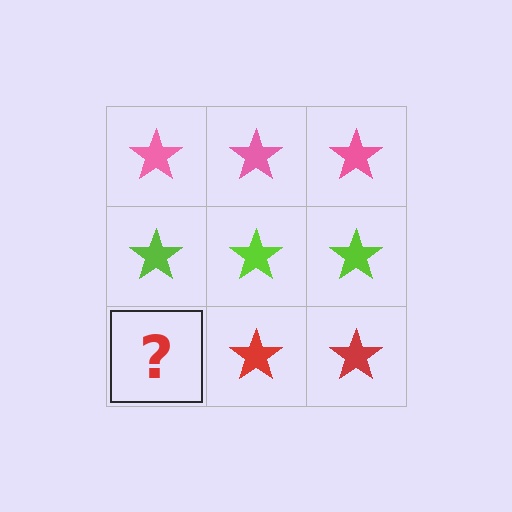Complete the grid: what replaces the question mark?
The question mark should be replaced with a red star.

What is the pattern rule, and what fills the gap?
The rule is that each row has a consistent color. The gap should be filled with a red star.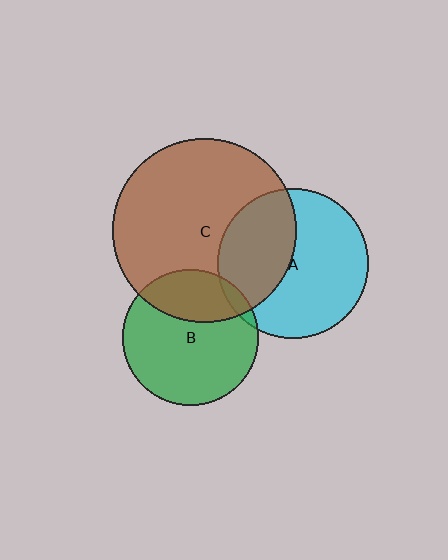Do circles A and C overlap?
Yes.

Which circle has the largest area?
Circle C (brown).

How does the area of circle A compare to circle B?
Approximately 1.2 times.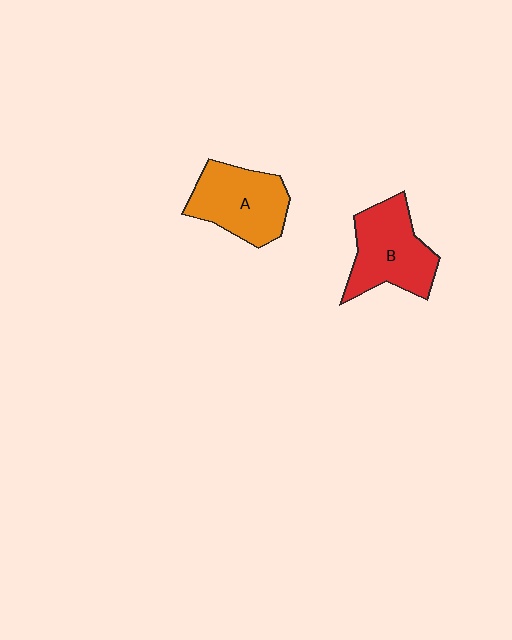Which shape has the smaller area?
Shape A (orange).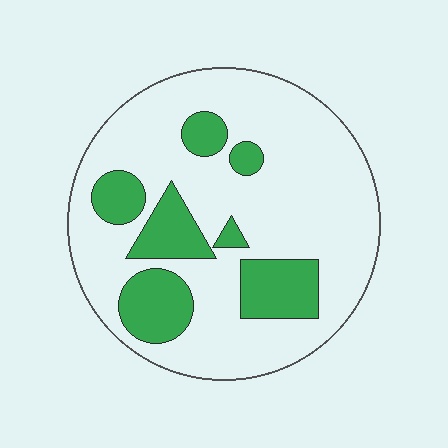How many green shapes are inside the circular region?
7.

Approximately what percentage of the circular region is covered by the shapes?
Approximately 25%.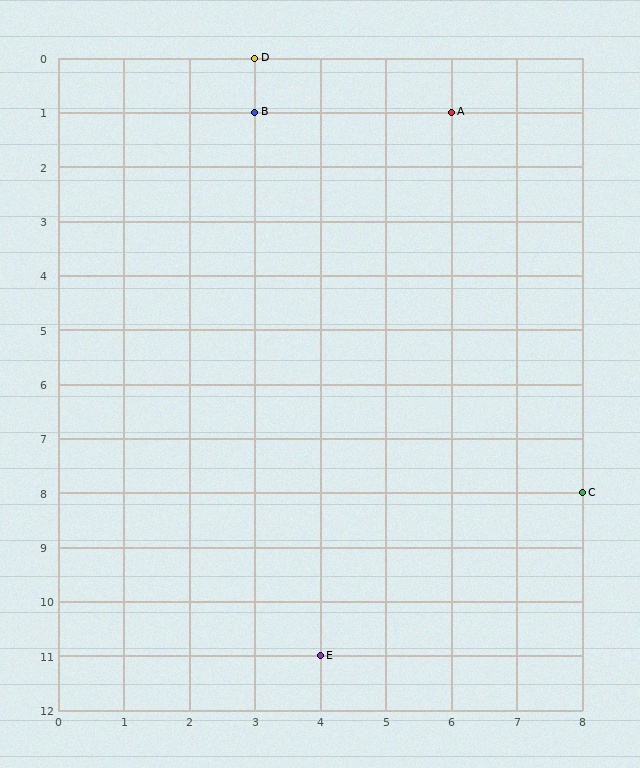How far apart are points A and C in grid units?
Points A and C are 2 columns and 7 rows apart (about 7.3 grid units diagonally).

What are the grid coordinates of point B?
Point B is at grid coordinates (3, 1).